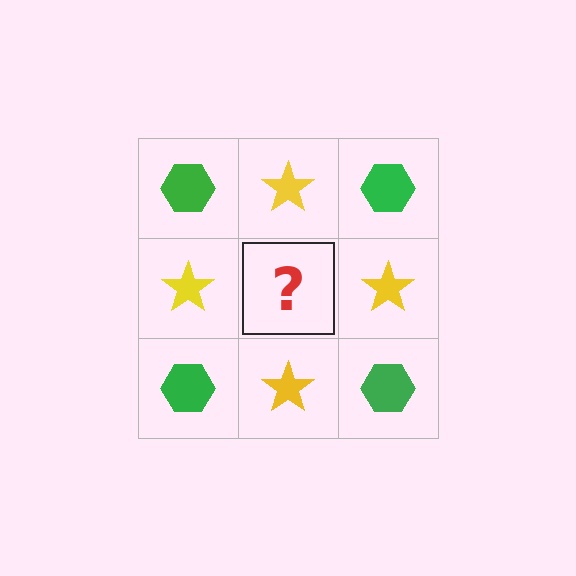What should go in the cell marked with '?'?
The missing cell should contain a green hexagon.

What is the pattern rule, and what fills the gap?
The rule is that it alternates green hexagon and yellow star in a checkerboard pattern. The gap should be filled with a green hexagon.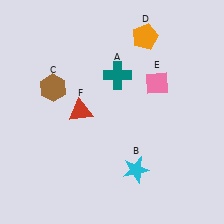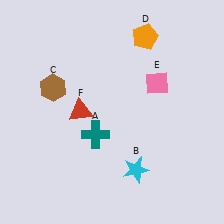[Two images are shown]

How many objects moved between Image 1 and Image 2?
1 object moved between the two images.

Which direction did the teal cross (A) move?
The teal cross (A) moved down.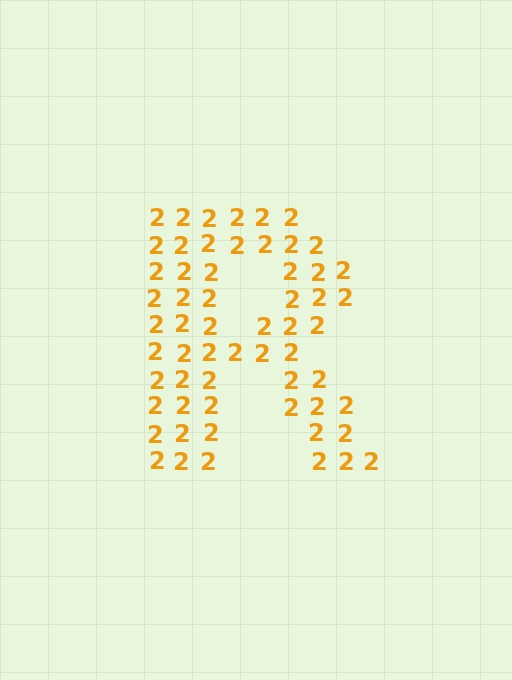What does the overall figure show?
The overall figure shows the letter R.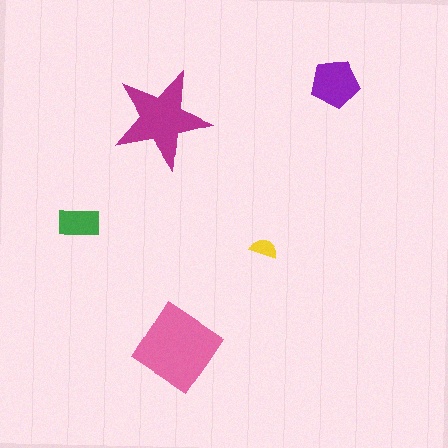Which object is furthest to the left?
The green rectangle is leftmost.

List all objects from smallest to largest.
The yellow semicircle, the green rectangle, the purple pentagon, the magenta star, the pink diamond.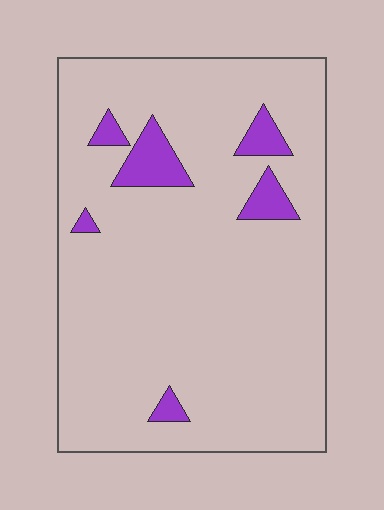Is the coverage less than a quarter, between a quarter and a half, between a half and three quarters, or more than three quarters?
Less than a quarter.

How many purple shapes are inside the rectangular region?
6.